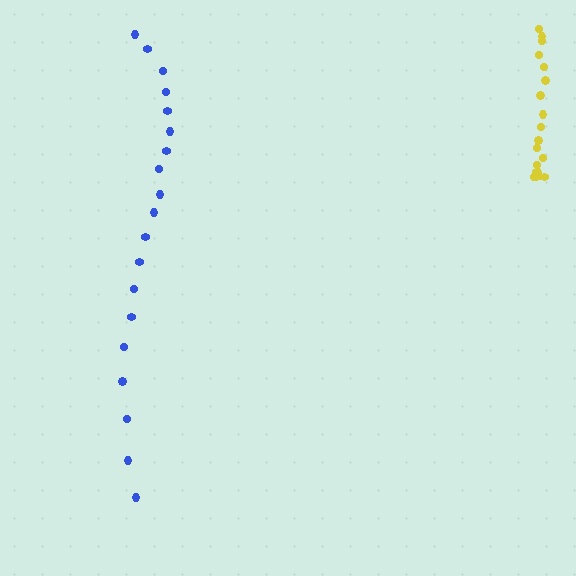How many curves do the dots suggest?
There are 2 distinct paths.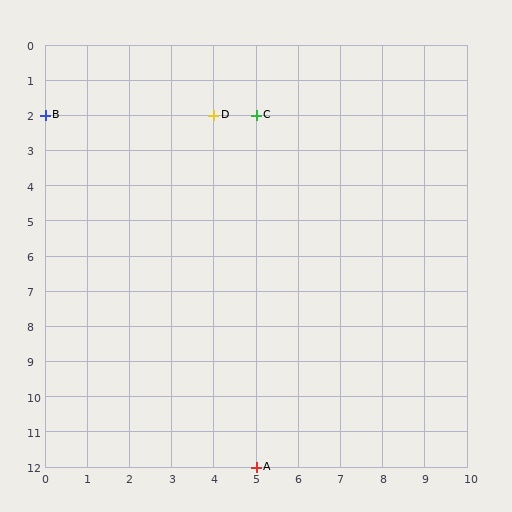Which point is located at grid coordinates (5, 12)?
Point A is at (5, 12).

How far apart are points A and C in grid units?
Points A and C are 10 rows apart.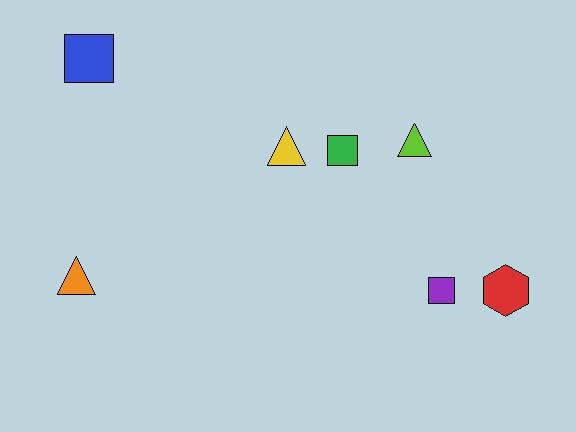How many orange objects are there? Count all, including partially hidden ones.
There is 1 orange object.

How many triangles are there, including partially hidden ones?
There are 3 triangles.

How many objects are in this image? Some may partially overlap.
There are 7 objects.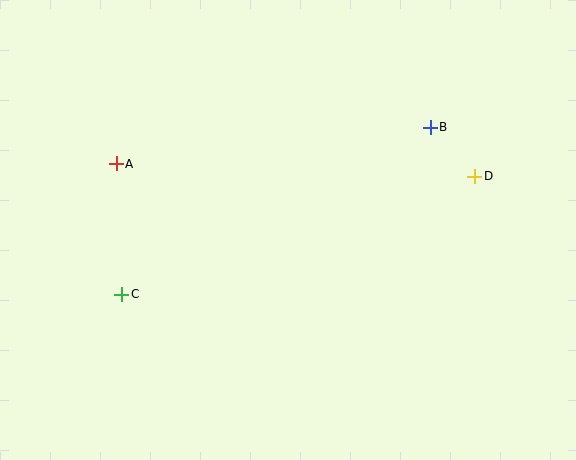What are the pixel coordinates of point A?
Point A is at (116, 164).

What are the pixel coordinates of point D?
Point D is at (475, 176).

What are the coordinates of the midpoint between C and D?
The midpoint between C and D is at (298, 235).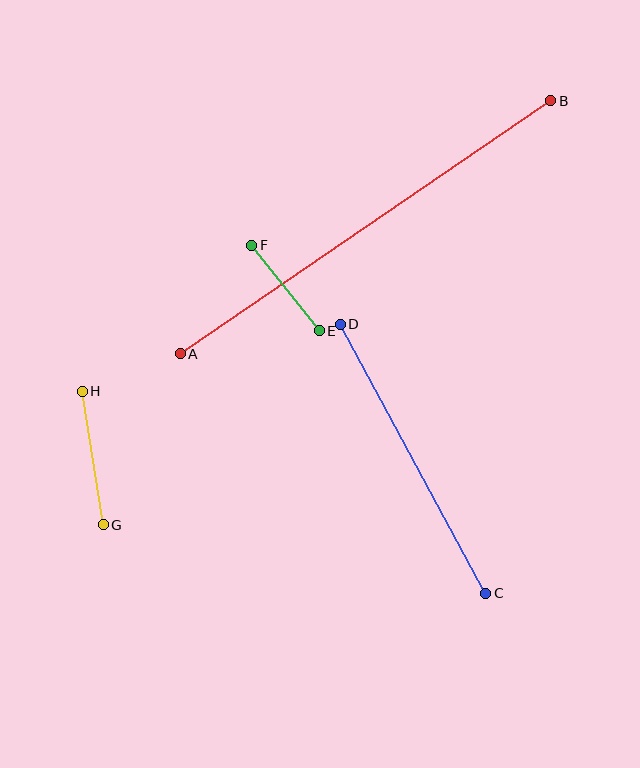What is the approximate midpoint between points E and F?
The midpoint is at approximately (286, 288) pixels.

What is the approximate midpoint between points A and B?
The midpoint is at approximately (365, 227) pixels.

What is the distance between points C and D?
The distance is approximately 306 pixels.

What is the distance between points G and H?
The distance is approximately 135 pixels.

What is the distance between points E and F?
The distance is approximately 109 pixels.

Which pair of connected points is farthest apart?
Points A and B are farthest apart.